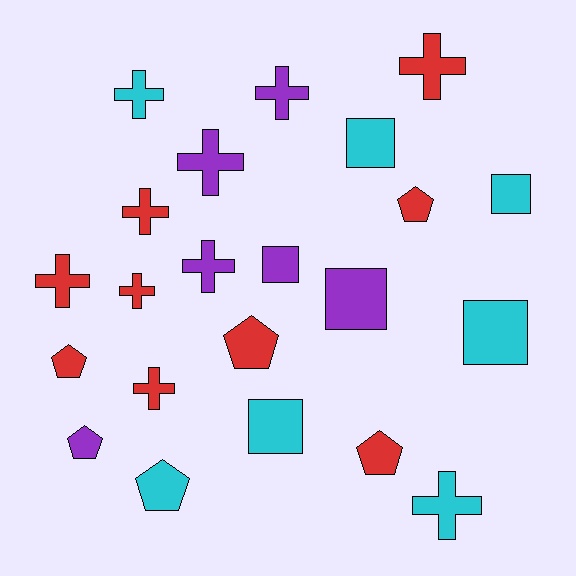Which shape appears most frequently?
Cross, with 10 objects.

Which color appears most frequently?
Red, with 9 objects.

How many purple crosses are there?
There are 3 purple crosses.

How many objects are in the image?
There are 22 objects.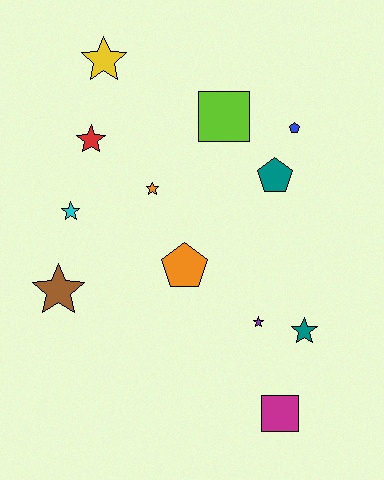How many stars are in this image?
There are 7 stars.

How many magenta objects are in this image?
There is 1 magenta object.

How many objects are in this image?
There are 12 objects.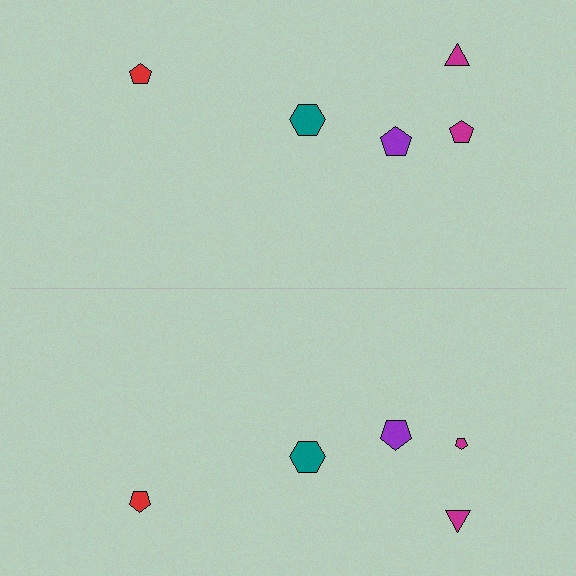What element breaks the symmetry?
The magenta pentagon on the bottom side has a different size than its mirror counterpart.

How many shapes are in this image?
There are 10 shapes in this image.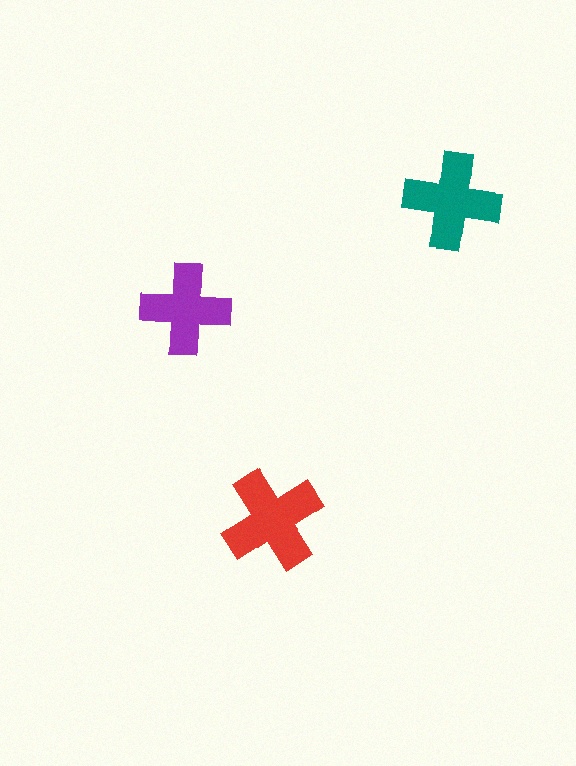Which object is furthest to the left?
The purple cross is leftmost.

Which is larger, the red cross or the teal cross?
The red one.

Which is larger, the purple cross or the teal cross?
The teal one.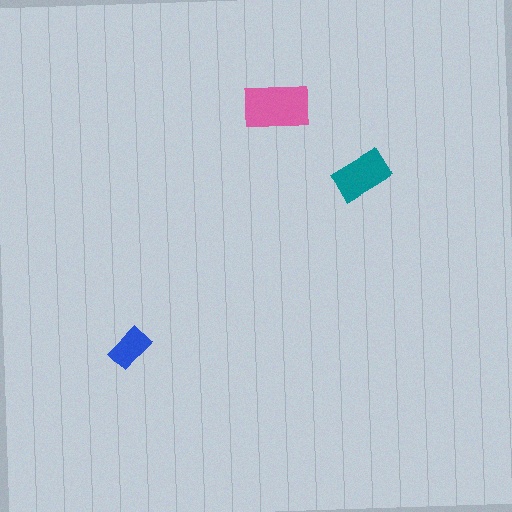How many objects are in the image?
There are 3 objects in the image.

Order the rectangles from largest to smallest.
the pink one, the teal one, the blue one.